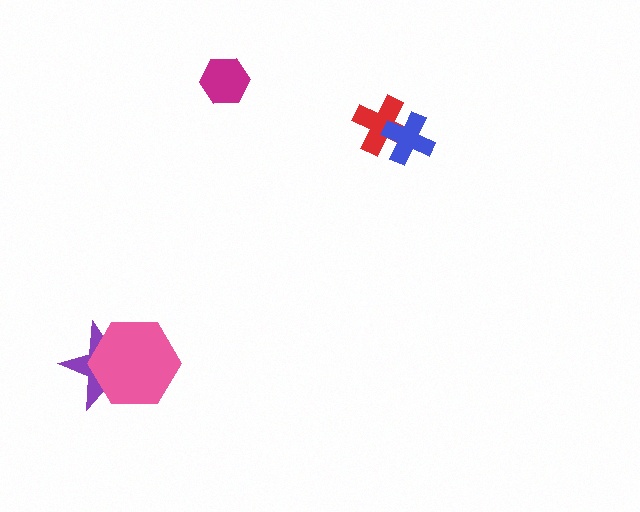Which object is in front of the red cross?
The blue cross is in front of the red cross.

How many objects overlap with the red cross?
1 object overlaps with the red cross.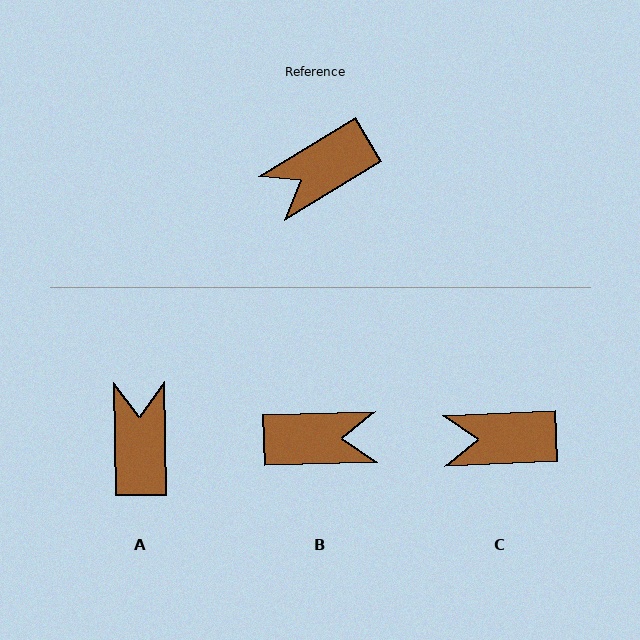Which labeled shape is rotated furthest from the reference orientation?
B, about 150 degrees away.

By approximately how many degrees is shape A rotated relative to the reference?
Approximately 120 degrees clockwise.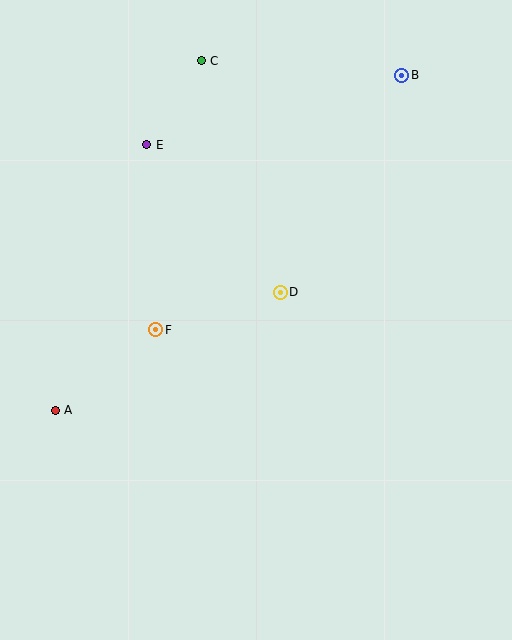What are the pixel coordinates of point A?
Point A is at (55, 410).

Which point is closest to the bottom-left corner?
Point A is closest to the bottom-left corner.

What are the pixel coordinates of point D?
Point D is at (280, 292).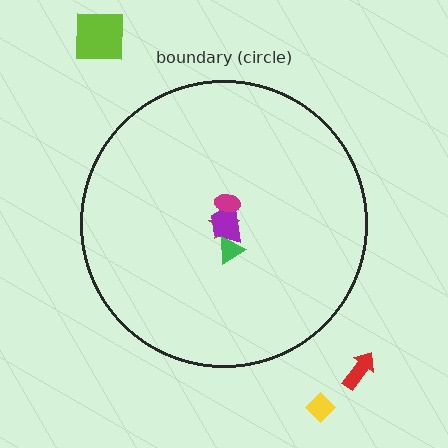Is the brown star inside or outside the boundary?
Inside.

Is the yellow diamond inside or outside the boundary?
Outside.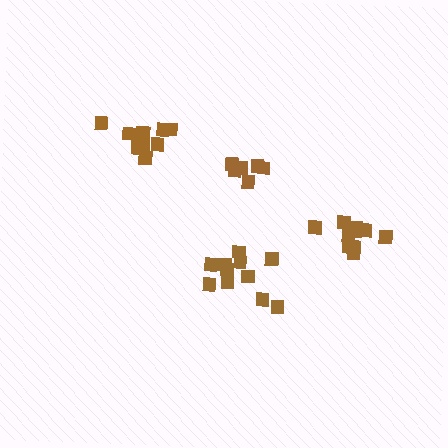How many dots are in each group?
Group 1: 11 dots, Group 2: 6 dots, Group 3: 12 dots, Group 4: 11 dots (40 total).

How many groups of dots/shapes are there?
There are 4 groups.